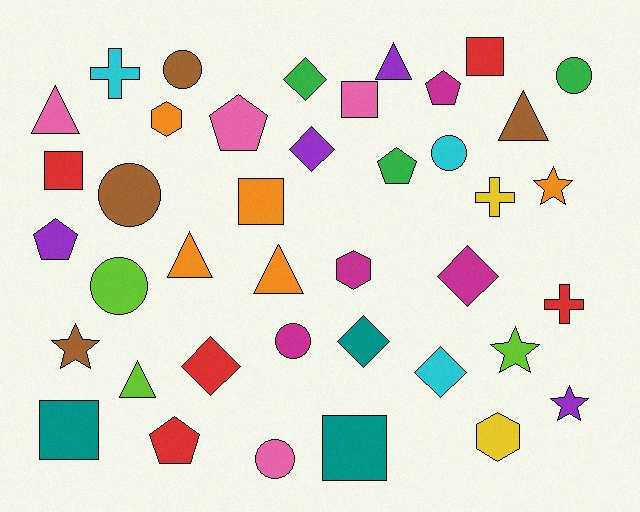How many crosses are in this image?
There are 3 crosses.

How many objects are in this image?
There are 40 objects.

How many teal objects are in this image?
There are 3 teal objects.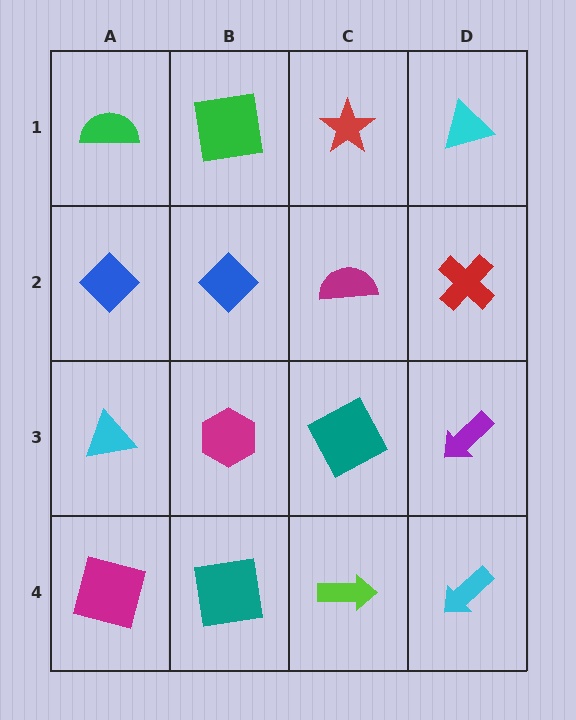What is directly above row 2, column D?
A cyan triangle.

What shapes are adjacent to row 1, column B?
A blue diamond (row 2, column B), a green semicircle (row 1, column A), a red star (row 1, column C).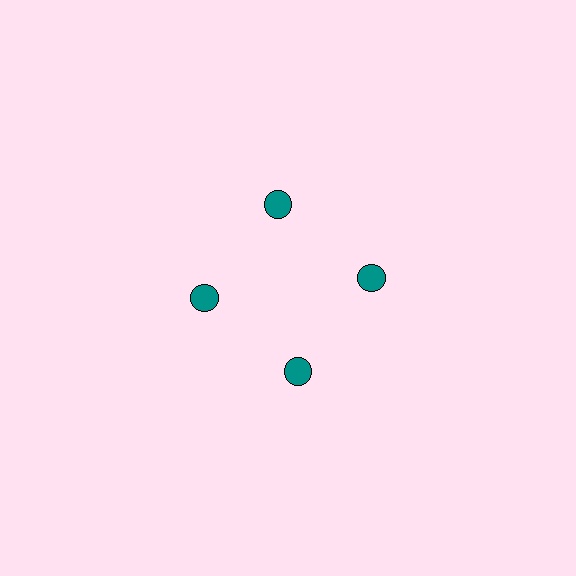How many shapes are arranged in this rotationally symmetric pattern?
There are 4 shapes, arranged in 4 groups of 1.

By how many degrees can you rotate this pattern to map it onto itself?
The pattern maps onto itself every 90 degrees of rotation.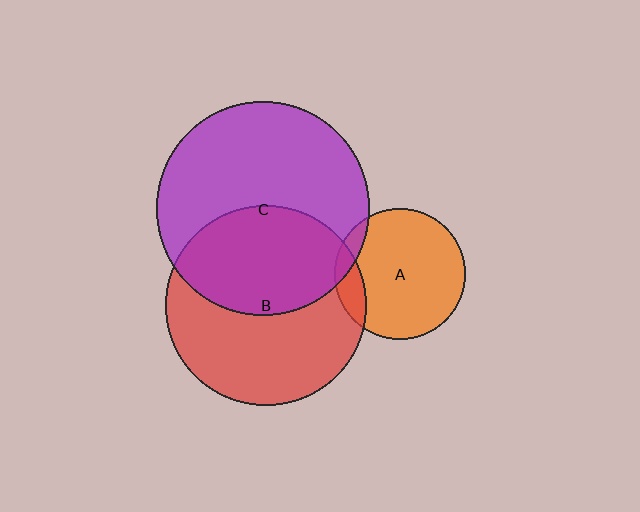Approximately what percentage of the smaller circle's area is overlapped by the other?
Approximately 45%.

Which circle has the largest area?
Circle C (purple).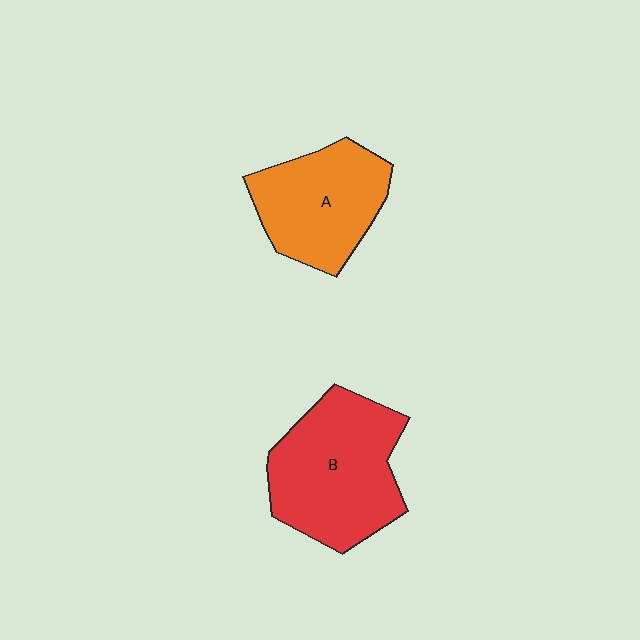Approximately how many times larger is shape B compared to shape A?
Approximately 1.3 times.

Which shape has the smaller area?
Shape A (orange).